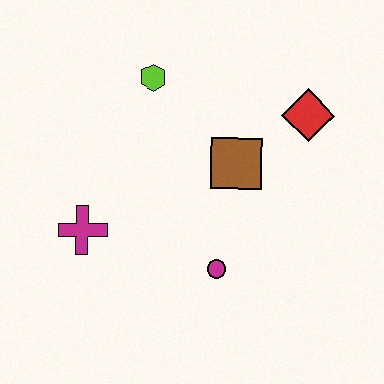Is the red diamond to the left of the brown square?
No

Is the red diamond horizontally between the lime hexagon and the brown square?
No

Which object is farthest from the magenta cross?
The red diamond is farthest from the magenta cross.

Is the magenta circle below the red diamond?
Yes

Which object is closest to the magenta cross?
The magenta circle is closest to the magenta cross.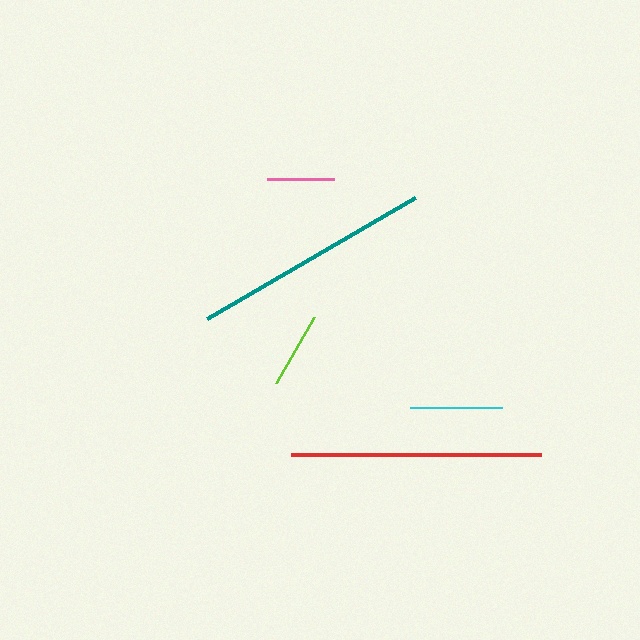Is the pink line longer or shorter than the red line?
The red line is longer than the pink line.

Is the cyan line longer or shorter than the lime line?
The cyan line is longer than the lime line.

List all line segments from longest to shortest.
From longest to shortest: red, teal, cyan, lime, pink.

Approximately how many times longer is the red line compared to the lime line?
The red line is approximately 3.3 times the length of the lime line.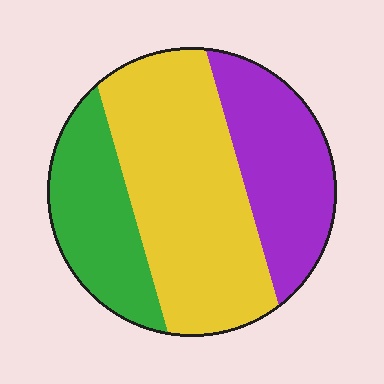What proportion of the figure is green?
Green covers around 25% of the figure.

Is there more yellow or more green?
Yellow.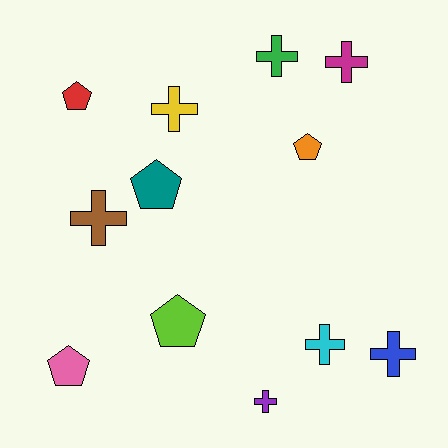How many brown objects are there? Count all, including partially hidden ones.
There is 1 brown object.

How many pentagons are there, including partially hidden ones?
There are 5 pentagons.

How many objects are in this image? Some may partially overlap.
There are 12 objects.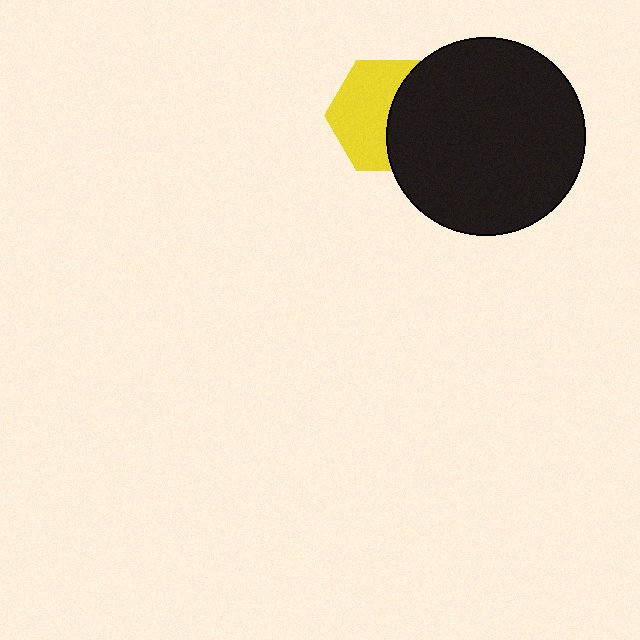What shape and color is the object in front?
The object in front is a black circle.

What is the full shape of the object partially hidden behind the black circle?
The partially hidden object is a yellow hexagon.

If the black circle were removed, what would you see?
You would see the complete yellow hexagon.